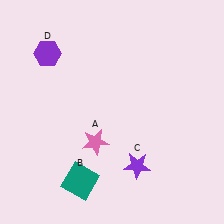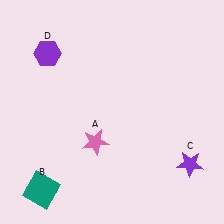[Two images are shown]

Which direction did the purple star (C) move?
The purple star (C) moved right.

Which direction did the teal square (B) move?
The teal square (B) moved left.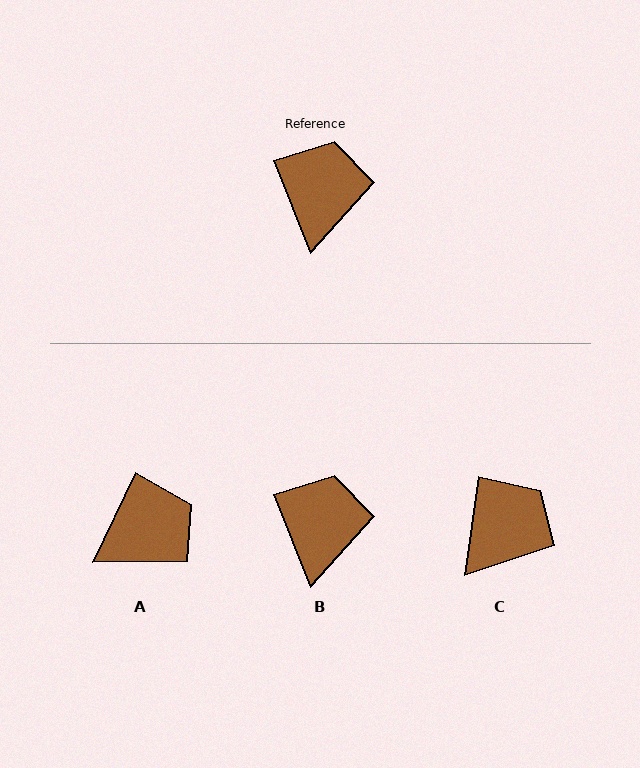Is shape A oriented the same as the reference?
No, it is off by about 48 degrees.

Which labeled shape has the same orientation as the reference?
B.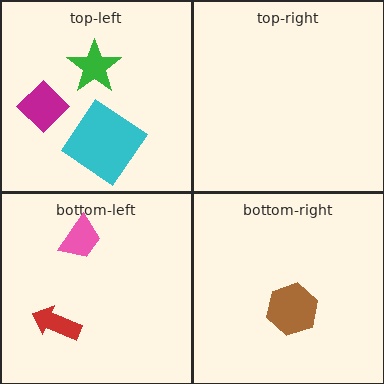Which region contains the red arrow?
The bottom-left region.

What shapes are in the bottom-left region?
The pink trapezoid, the red arrow.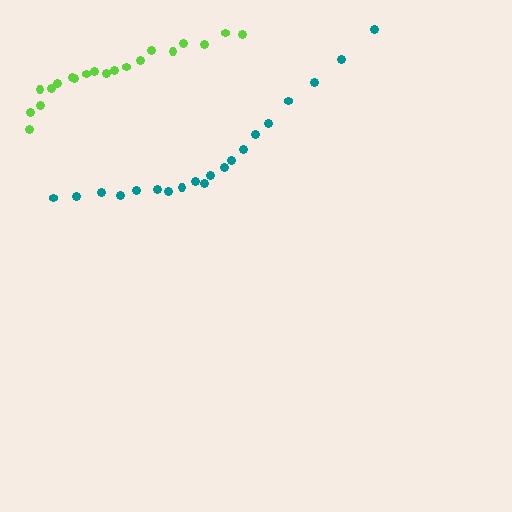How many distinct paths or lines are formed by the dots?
There are 2 distinct paths.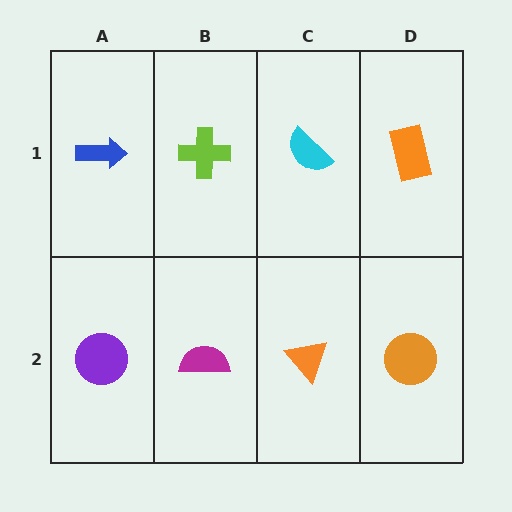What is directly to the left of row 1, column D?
A cyan semicircle.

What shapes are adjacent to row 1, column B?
A magenta semicircle (row 2, column B), a blue arrow (row 1, column A), a cyan semicircle (row 1, column C).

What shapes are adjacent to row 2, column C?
A cyan semicircle (row 1, column C), a magenta semicircle (row 2, column B), an orange circle (row 2, column D).